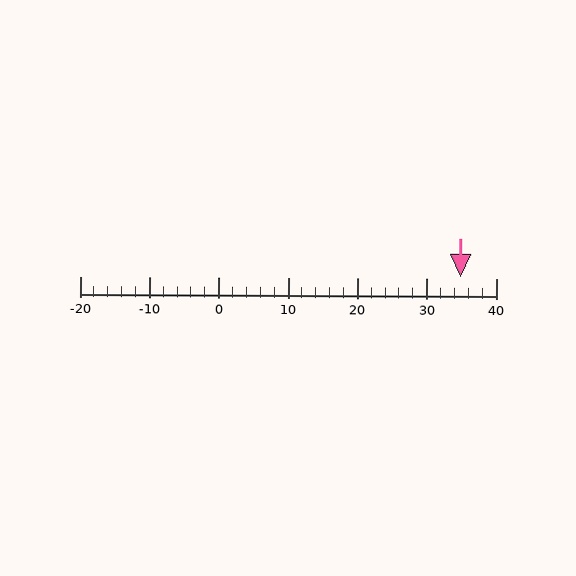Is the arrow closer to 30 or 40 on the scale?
The arrow is closer to 30.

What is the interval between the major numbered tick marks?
The major tick marks are spaced 10 units apart.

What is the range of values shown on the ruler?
The ruler shows values from -20 to 40.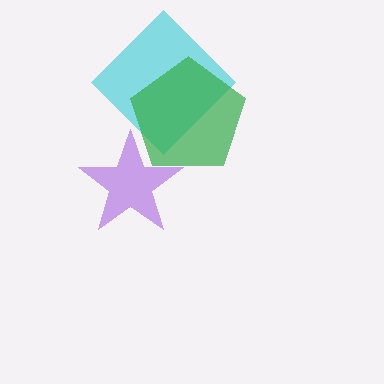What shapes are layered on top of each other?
The layered shapes are: a cyan diamond, a green pentagon, a purple star.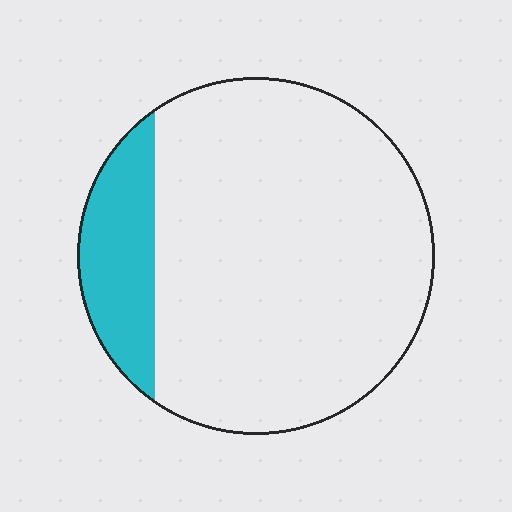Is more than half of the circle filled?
No.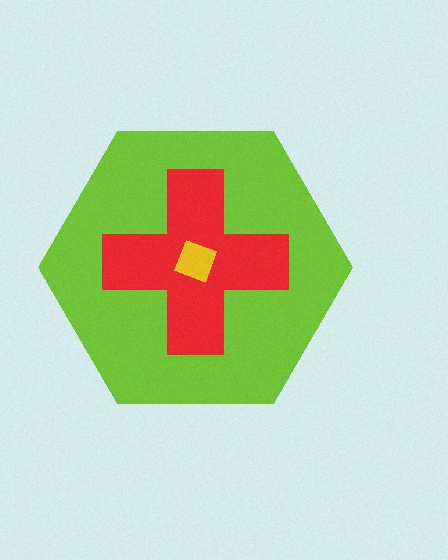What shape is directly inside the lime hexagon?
The red cross.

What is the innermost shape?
The yellow diamond.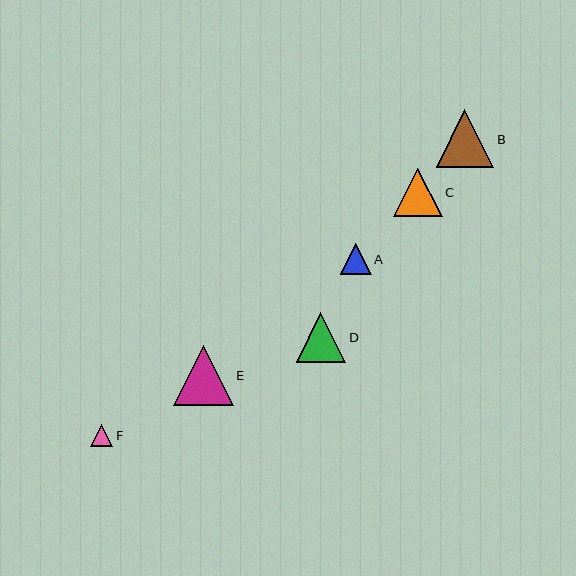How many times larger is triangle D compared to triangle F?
Triangle D is approximately 2.2 times the size of triangle F.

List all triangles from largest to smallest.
From largest to smallest: E, B, D, C, A, F.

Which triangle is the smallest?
Triangle F is the smallest with a size of approximately 23 pixels.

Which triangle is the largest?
Triangle E is the largest with a size of approximately 60 pixels.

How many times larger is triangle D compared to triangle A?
Triangle D is approximately 1.6 times the size of triangle A.